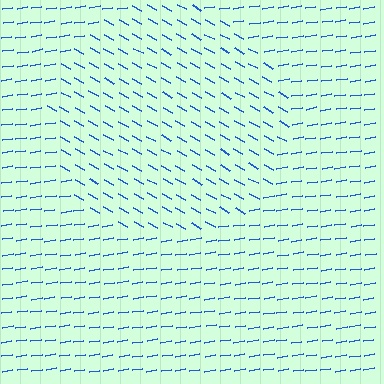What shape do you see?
I see a circle.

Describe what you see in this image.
The image is filled with small blue line segments. A circle region in the image has lines oriented differently from the surrounding lines, creating a visible texture boundary.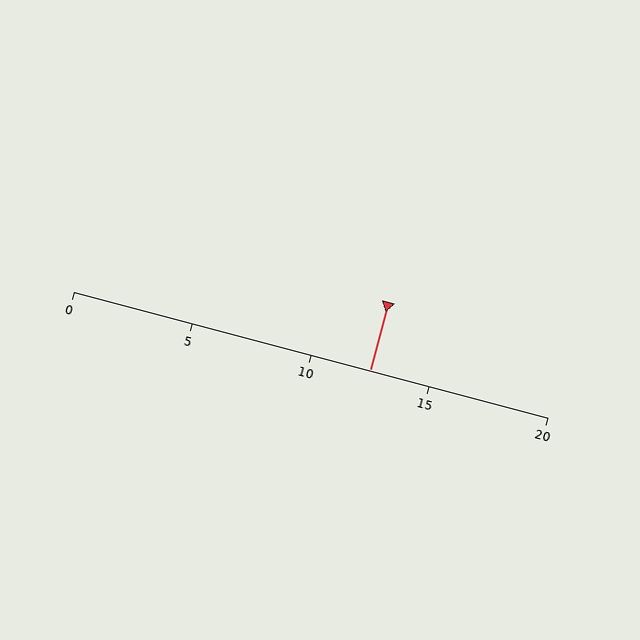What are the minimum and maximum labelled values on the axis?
The axis runs from 0 to 20.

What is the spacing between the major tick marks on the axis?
The major ticks are spaced 5 apart.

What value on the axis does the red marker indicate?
The marker indicates approximately 12.5.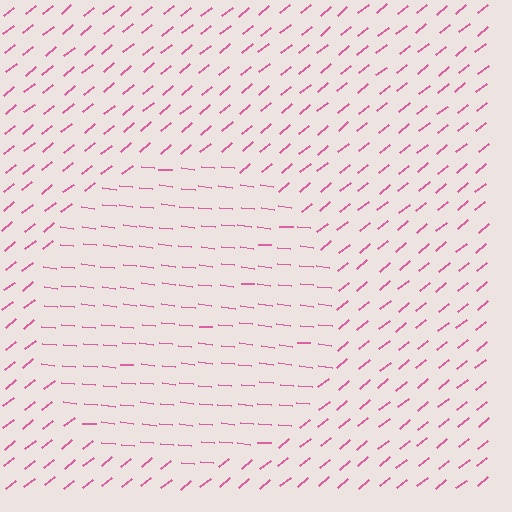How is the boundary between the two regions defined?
The boundary is defined purely by a change in line orientation (approximately 45 degrees difference). All lines are the same color and thickness.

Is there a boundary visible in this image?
Yes, there is a texture boundary formed by a change in line orientation.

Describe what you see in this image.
The image is filled with small pink line segments. A circle region in the image has lines oriented differently from the surrounding lines, creating a visible texture boundary.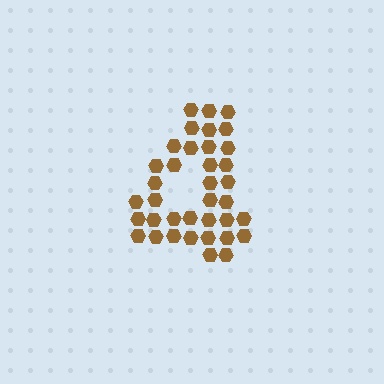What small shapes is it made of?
It is made of small hexagons.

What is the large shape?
The large shape is the digit 4.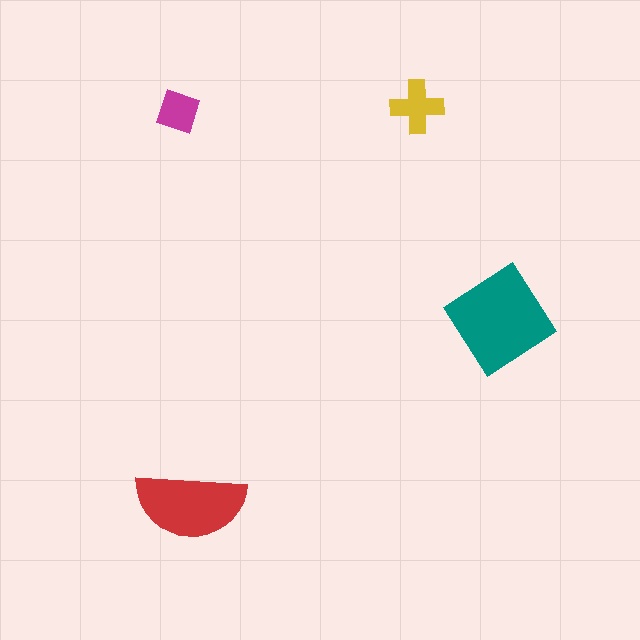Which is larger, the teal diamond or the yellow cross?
The teal diamond.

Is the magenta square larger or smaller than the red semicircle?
Smaller.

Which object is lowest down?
The red semicircle is bottommost.